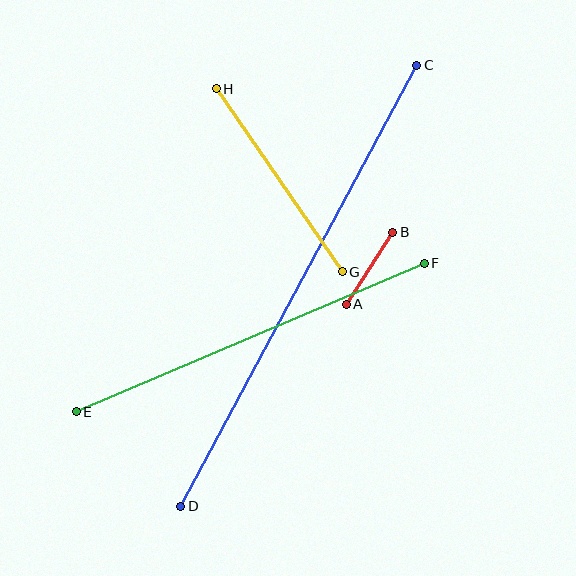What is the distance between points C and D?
The distance is approximately 501 pixels.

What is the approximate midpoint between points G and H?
The midpoint is at approximately (279, 180) pixels.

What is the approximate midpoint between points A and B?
The midpoint is at approximately (369, 268) pixels.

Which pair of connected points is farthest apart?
Points C and D are farthest apart.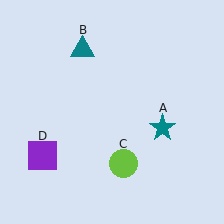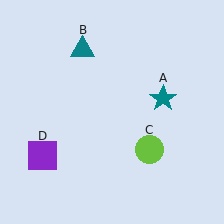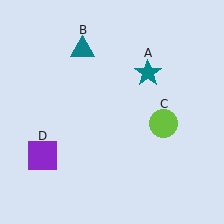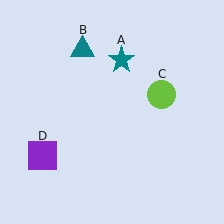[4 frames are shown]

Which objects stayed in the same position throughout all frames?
Teal triangle (object B) and purple square (object D) remained stationary.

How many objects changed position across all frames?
2 objects changed position: teal star (object A), lime circle (object C).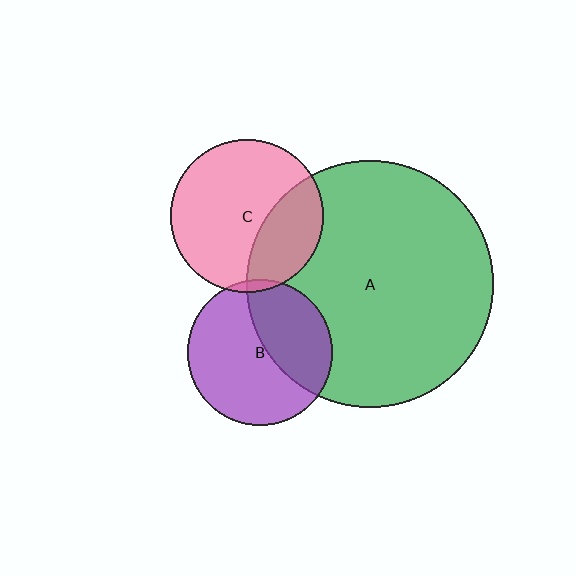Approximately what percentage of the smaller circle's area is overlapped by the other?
Approximately 5%.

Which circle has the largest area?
Circle A (green).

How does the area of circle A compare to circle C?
Approximately 2.6 times.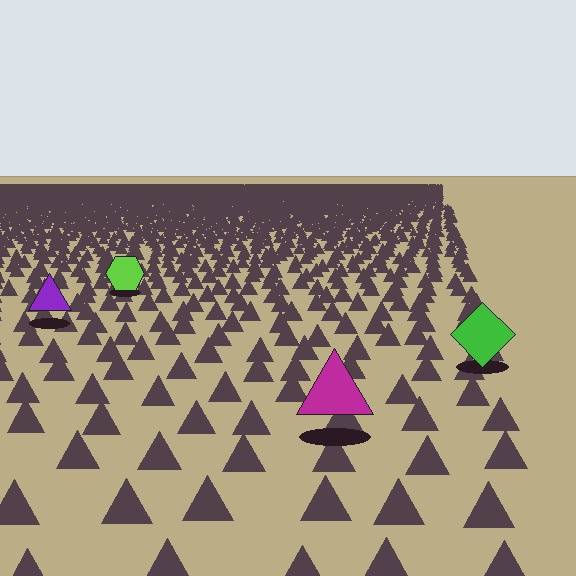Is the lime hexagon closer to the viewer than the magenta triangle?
No. The magenta triangle is closer — you can tell from the texture gradient: the ground texture is coarser near it.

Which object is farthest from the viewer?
The lime hexagon is farthest from the viewer. It appears smaller and the ground texture around it is denser.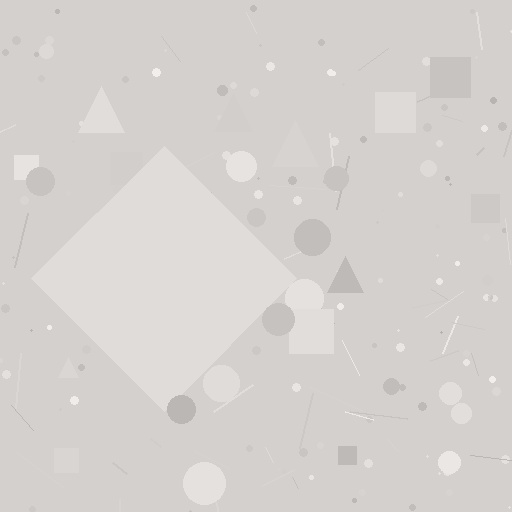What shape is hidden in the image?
A diamond is hidden in the image.